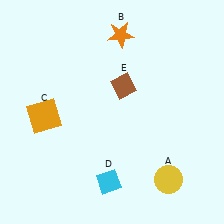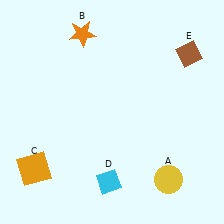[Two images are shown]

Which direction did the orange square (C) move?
The orange square (C) moved down.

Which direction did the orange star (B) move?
The orange star (B) moved left.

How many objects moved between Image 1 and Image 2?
3 objects moved between the two images.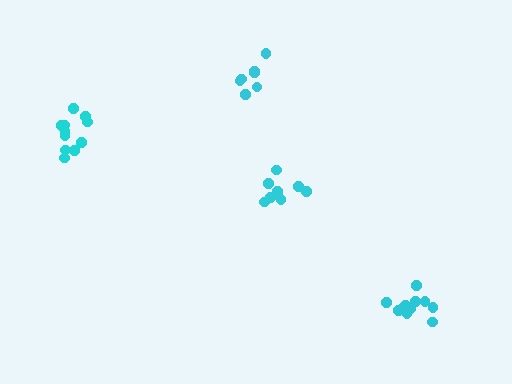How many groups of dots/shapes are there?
There are 4 groups.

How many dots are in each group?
Group 1: 11 dots, Group 2: 8 dots, Group 3: 7 dots, Group 4: 11 dots (37 total).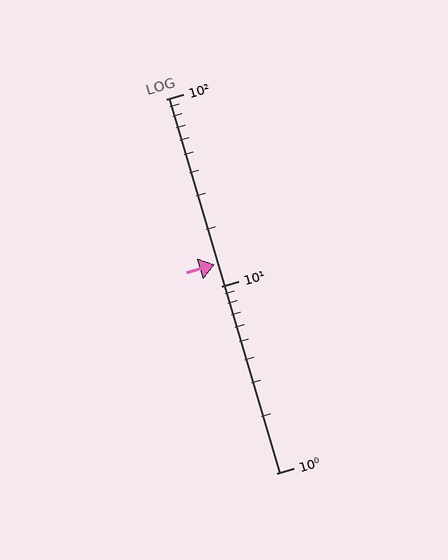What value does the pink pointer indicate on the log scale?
The pointer indicates approximately 13.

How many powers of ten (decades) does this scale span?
The scale spans 2 decades, from 1 to 100.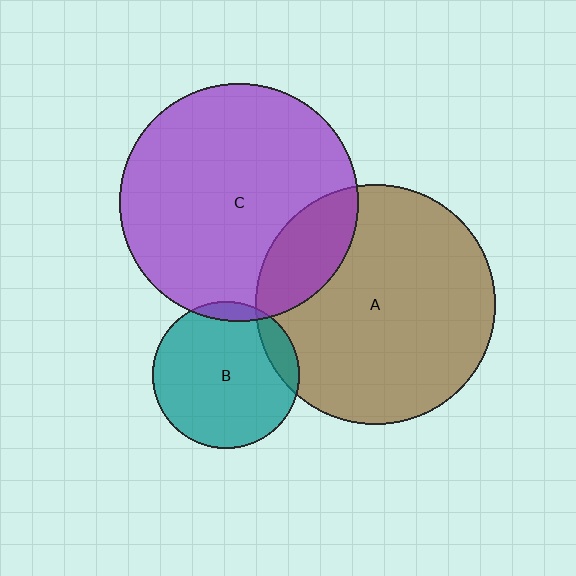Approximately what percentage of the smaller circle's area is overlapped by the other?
Approximately 10%.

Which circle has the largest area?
Circle A (brown).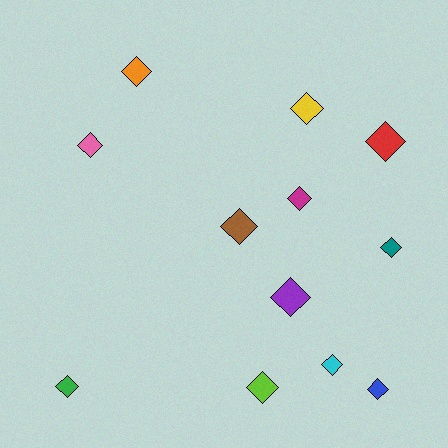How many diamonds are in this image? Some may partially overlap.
There are 12 diamonds.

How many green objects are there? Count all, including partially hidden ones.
There is 1 green object.